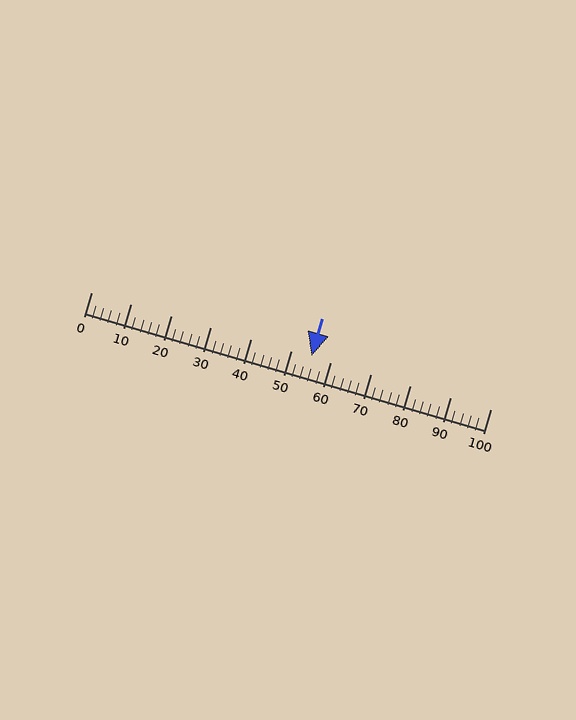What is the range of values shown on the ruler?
The ruler shows values from 0 to 100.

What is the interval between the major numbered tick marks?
The major tick marks are spaced 10 units apart.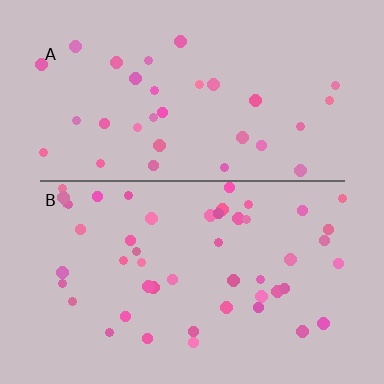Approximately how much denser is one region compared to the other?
Approximately 1.5× — region B over region A.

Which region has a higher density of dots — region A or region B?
B (the bottom).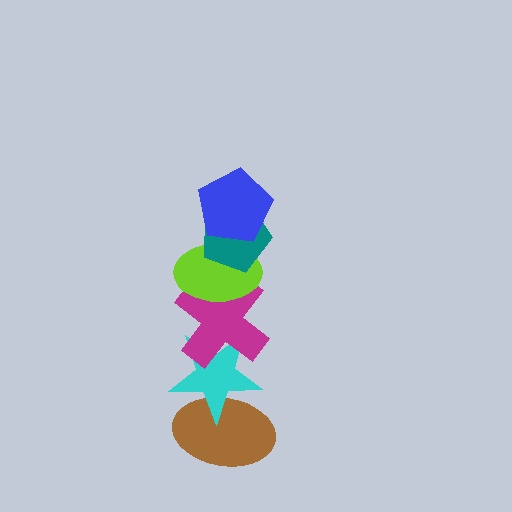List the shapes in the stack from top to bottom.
From top to bottom: the blue pentagon, the teal pentagon, the lime ellipse, the magenta cross, the cyan star, the brown ellipse.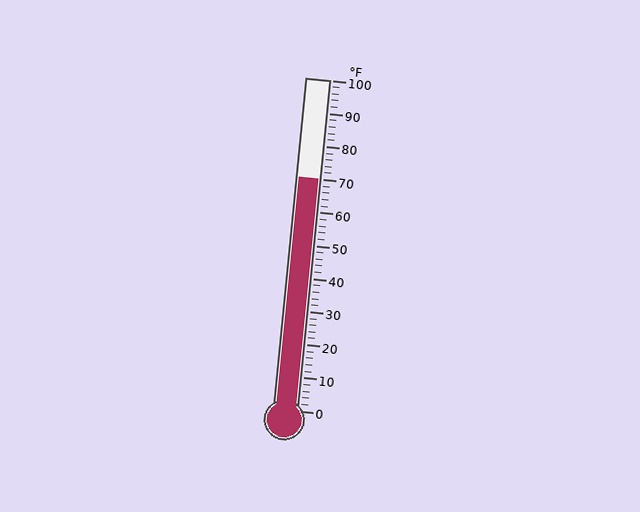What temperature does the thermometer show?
The thermometer shows approximately 70°F.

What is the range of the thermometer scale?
The thermometer scale ranges from 0°F to 100°F.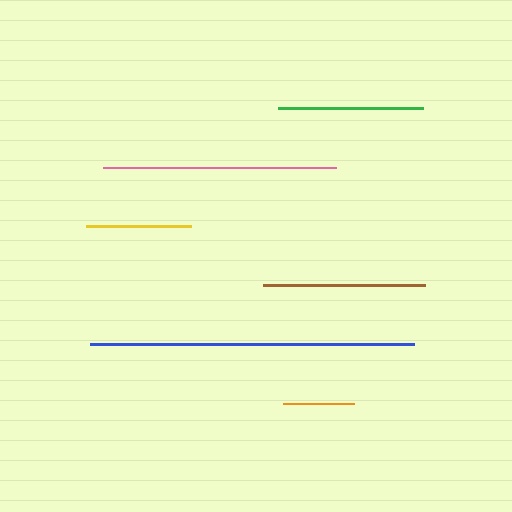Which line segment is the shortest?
The orange line is the shortest at approximately 71 pixels.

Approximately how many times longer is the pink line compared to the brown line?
The pink line is approximately 1.4 times the length of the brown line.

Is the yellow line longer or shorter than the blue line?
The blue line is longer than the yellow line.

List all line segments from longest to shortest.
From longest to shortest: blue, pink, brown, green, yellow, orange.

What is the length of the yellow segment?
The yellow segment is approximately 105 pixels long.